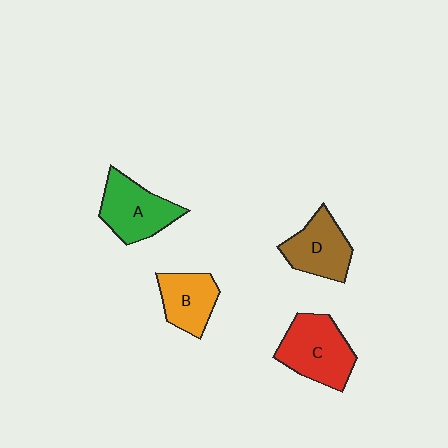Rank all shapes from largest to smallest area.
From largest to smallest: C (red), A (green), D (brown), B (orange).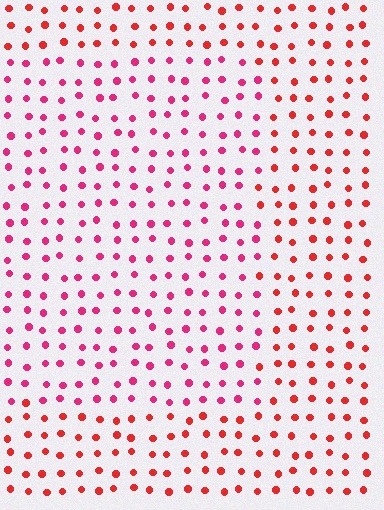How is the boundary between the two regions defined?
The boundary is defined purely by a slight shift in hue (about 27 degrees). Spacing, size, and orientation are identical on both sides.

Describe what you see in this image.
The image is filled with small red elements in a uniform arrangement. A rectangle-shaped region is visible where the elements are tinted to a slightly different hue, forming a subtle color boundary.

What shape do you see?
I see a rectangle.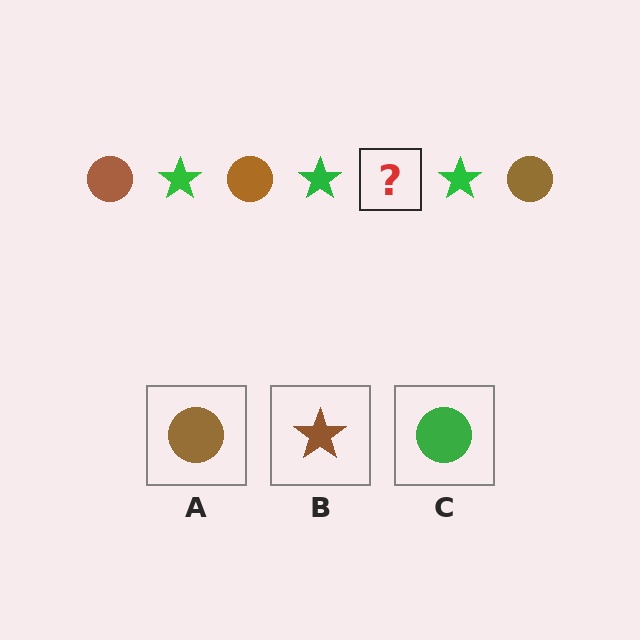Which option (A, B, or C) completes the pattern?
A.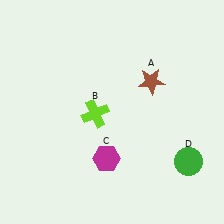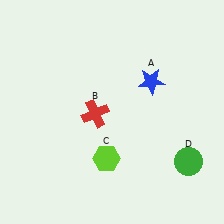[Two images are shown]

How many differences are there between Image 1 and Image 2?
There are 3 differences between the two images.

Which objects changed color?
A changed from brown to blue. B changed from lime to red. C changed from magenta to lime.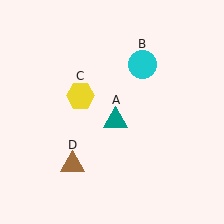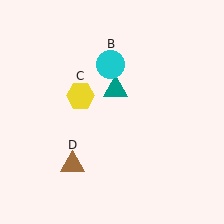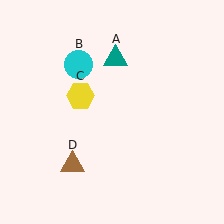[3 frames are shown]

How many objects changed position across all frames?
2 objects changed position: teal triangle (object A), cyan circle (object B).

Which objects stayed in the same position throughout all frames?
Yellow hexagon (object C) and brown triangle (object D) remained stationary.